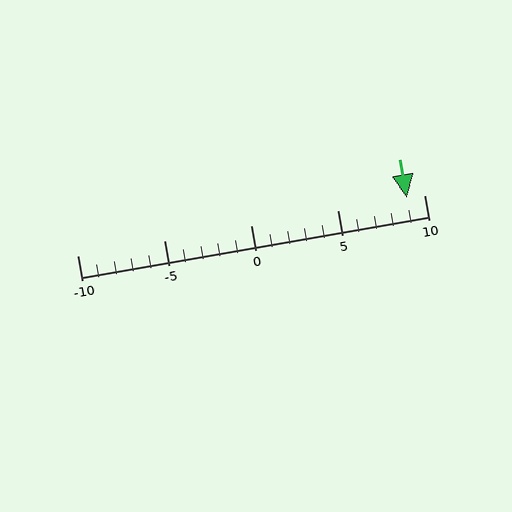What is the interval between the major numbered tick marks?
The major tick marks are spaced 5 units apart.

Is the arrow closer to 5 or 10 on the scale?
The arrow is closer to 10.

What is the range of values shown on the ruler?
The ruler shows values from -10 to 10.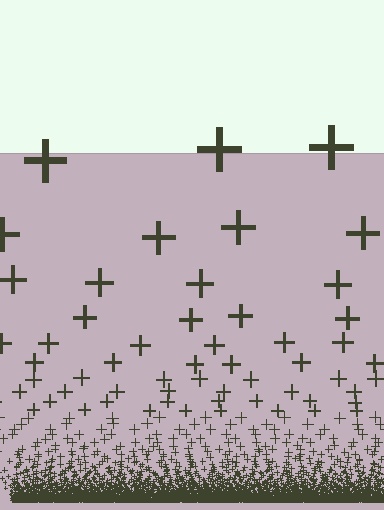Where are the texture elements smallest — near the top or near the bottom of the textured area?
Near the bottom.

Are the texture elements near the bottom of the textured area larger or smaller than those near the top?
Smaller. The gradient is inverted — elements near the bottom are smaller and denser.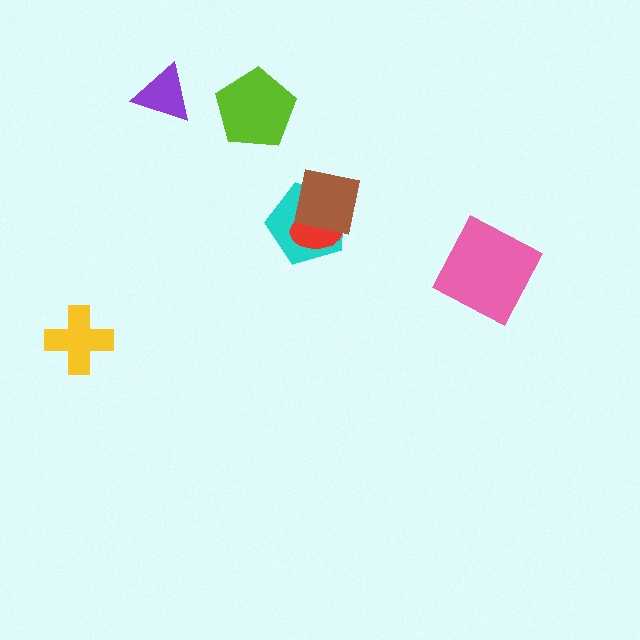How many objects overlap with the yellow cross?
0 objects overlap with the yellow cross.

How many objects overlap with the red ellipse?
2 objects overlap with the red ellipse.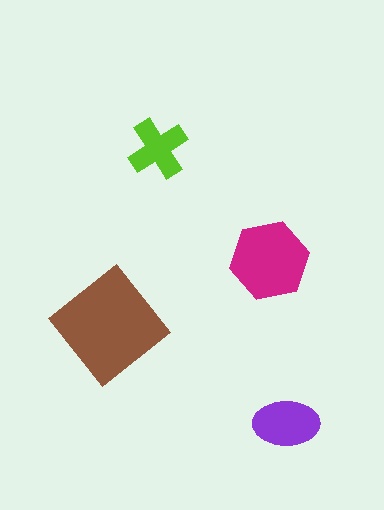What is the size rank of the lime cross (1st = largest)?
4th.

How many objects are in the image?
There are 4 objects in the image.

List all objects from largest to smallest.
The brown diamond, the magenta hexagon, the purple ellipse, the lime cross.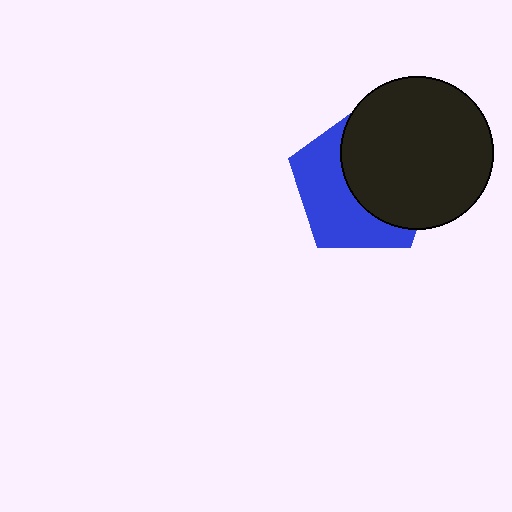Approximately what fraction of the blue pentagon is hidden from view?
Roughly 54% of the blue pentagon is hidden behind the black circle.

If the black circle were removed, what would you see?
You would see the complete blue pentagon.